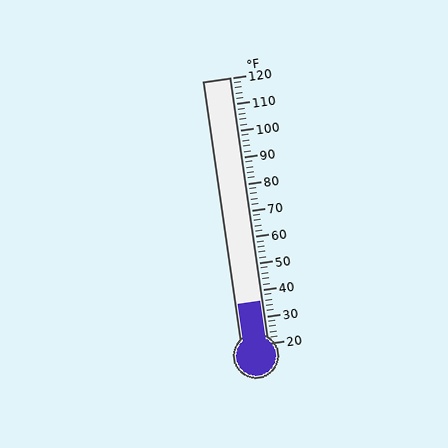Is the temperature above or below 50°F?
The temperature is below 50°F.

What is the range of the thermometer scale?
The thermometer scale ranges from 20°F to 120°F.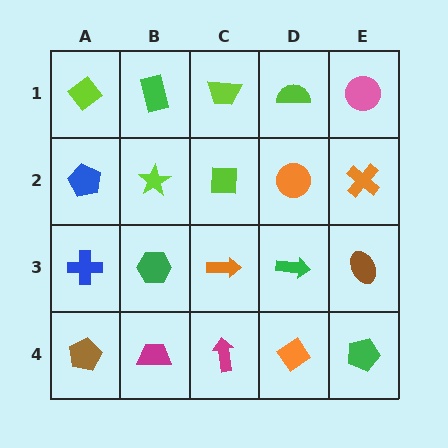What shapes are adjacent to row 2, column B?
A green rectangle (row 1, column B), a green hexagon (row 3, column B), a blue pentagon (row 2, column A), a lime square (row 2, column C).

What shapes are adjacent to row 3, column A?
A blue pentagon (row 2, column A), a brown pentagon (row 4, column A), a green hexagon (row 3, column B).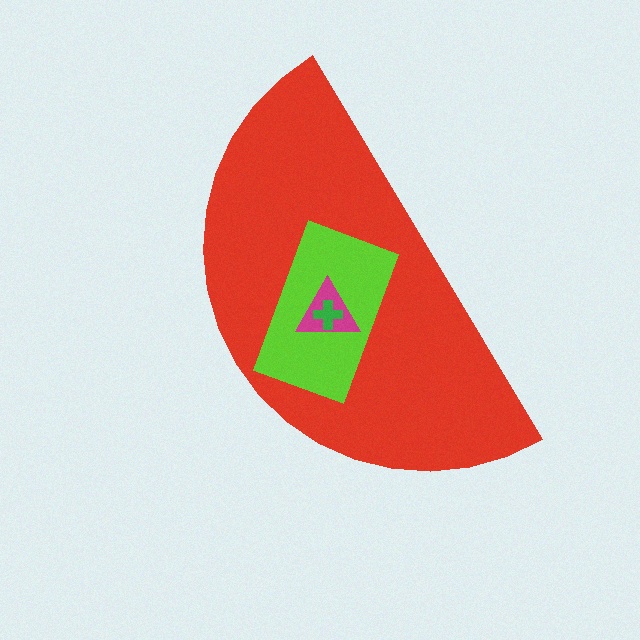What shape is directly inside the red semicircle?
The lime rectangle.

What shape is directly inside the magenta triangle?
The green cross.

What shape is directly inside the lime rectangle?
The magenta triangle.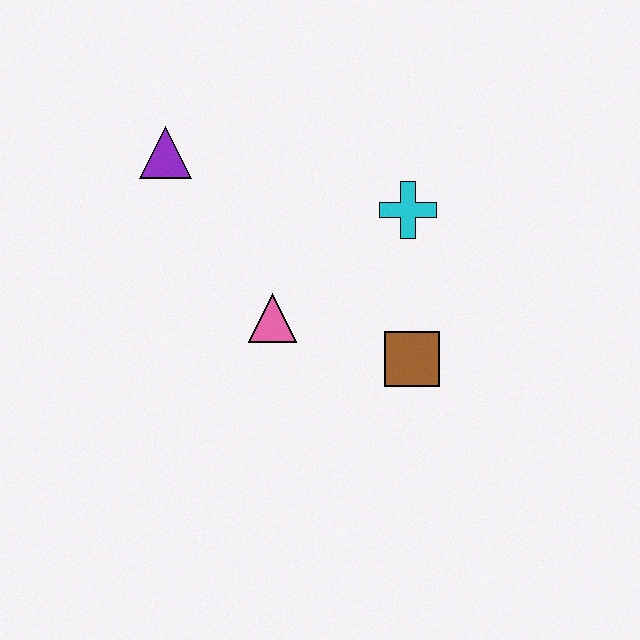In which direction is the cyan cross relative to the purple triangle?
The cyan cross is to the right of the purple triangle.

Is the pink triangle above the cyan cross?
No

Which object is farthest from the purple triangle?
The brown square is farthest from the purple triangle.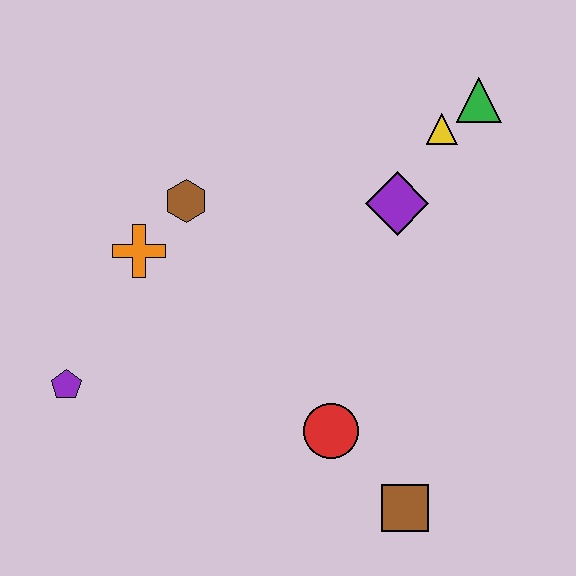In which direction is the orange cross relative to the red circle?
The orange cross is to the left of the red circle.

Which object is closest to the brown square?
The red circle is closest to the brown square.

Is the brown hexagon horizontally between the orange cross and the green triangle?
Yes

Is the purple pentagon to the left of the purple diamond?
Yes